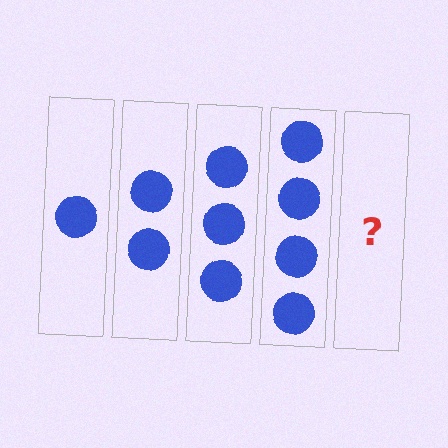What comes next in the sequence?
The next element should be 5 circles.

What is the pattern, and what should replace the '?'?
The pattern is that each step adds one more circle. The '?' should be 5 circles.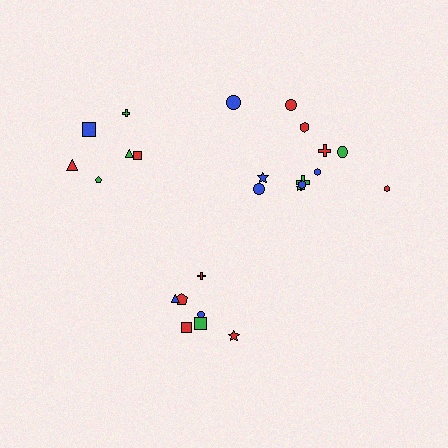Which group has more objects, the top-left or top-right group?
The top-right group.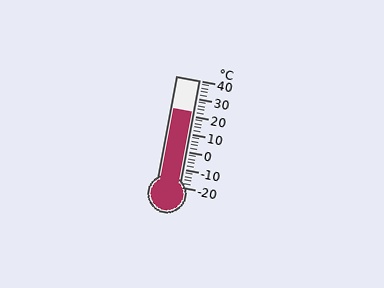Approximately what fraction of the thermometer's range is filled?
The thermometer is filled to approximately 70% of its range.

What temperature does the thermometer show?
The thermometer shows approximately 22°C.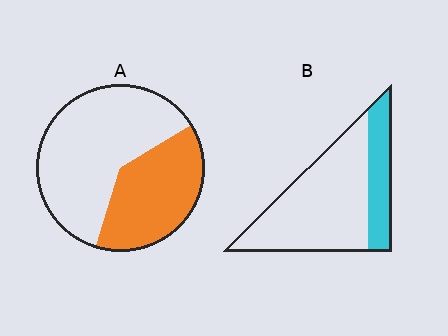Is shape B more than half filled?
No.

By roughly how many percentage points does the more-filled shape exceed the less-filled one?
By roughly 15 percentage points (A over B).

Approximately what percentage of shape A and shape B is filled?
A is approximately 40% and B is approximately 25%.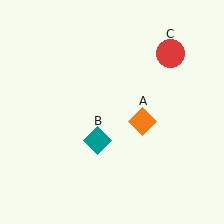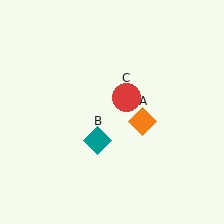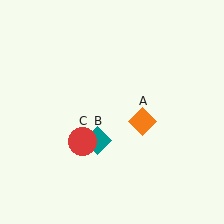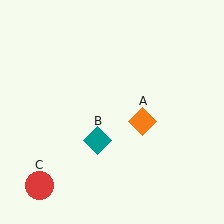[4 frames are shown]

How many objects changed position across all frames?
1 object changed position: red circle (object C).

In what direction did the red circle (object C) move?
The red circle (object C) moved down and to the left.